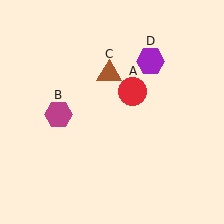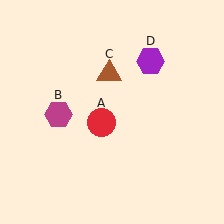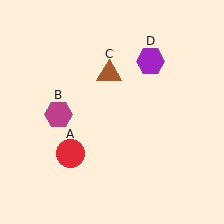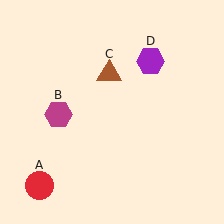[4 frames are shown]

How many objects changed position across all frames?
1 object changed position: red circle (object A).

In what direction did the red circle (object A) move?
The red circle (object A) moved down and to the left.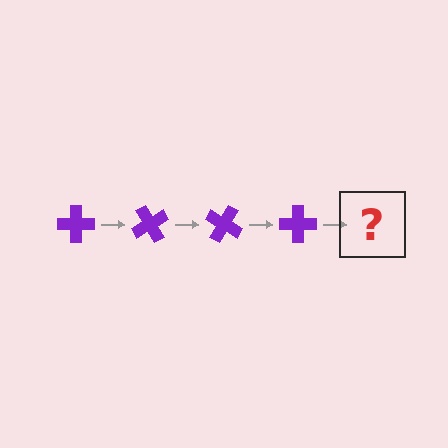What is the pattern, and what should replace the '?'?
The pattern is that the cross rotates 60 degrees each step. The '?' should be a purple cross rotated 240 degrees.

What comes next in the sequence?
The next element should be a purple cross rotated 240 degrees.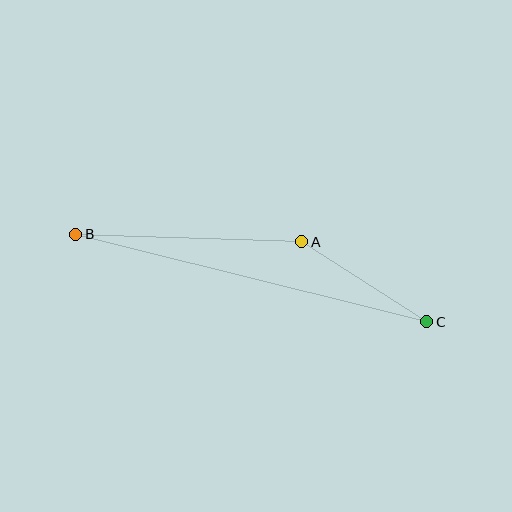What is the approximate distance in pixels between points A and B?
The distance between A and B is approximately 226 pixels.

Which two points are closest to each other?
Points A and C are closest to each other.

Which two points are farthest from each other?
Points B and C are farthest from each other.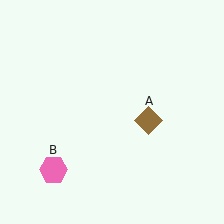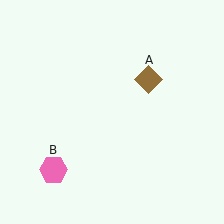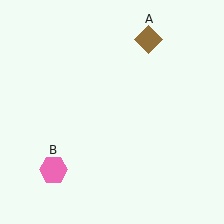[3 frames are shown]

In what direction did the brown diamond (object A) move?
The brown diamond (object A) moved up.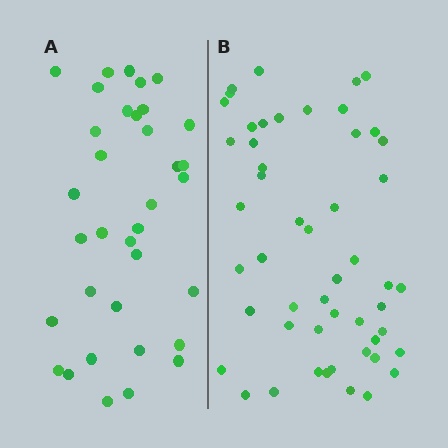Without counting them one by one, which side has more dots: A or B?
Region B (the right region) has more dots.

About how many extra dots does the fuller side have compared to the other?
Region B has approximately 15 more dots than region A.